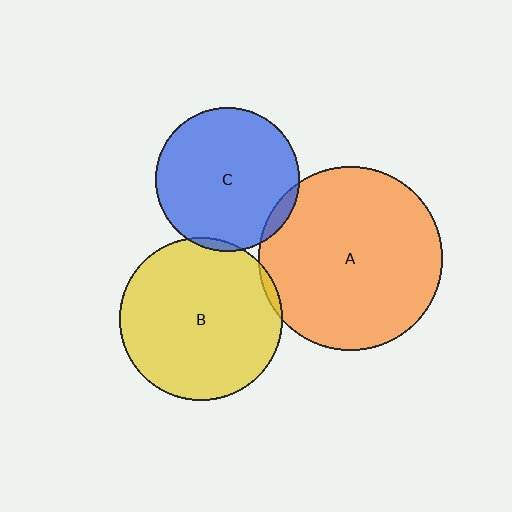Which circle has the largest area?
Circle A (orange).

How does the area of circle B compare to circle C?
Approximately 1.3 times.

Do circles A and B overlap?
Yes.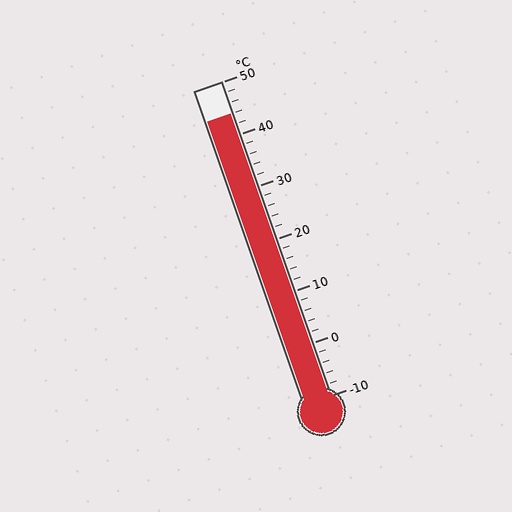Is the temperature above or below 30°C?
The temperature is above 30°C.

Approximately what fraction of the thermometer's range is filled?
The thermometer is filled to approximately 90% of its range.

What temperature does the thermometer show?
The thermometer shows approximately 44°C.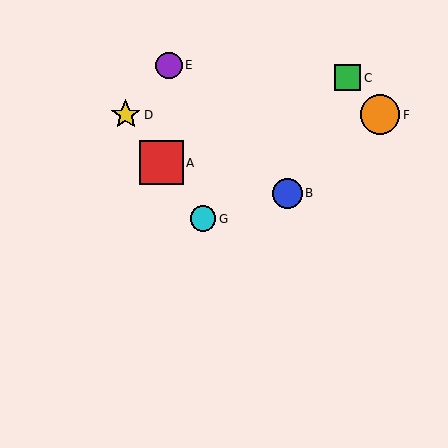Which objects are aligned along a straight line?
Objects A, D, G are aligned along a straight line.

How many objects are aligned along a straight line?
3 objects (A, D, G) are aligned along a straight line.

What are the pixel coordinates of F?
Object F is at (380, 115).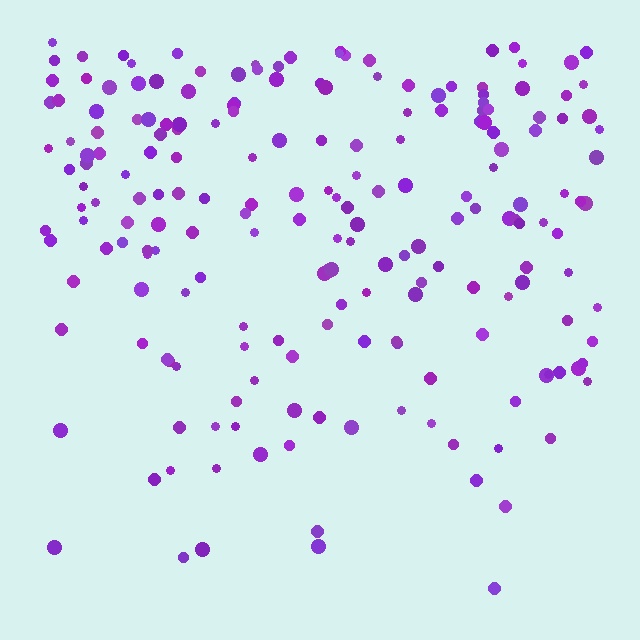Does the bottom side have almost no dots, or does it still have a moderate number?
Still a moderate number, just noticeably fewer than the top.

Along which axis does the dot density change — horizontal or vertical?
Vertical.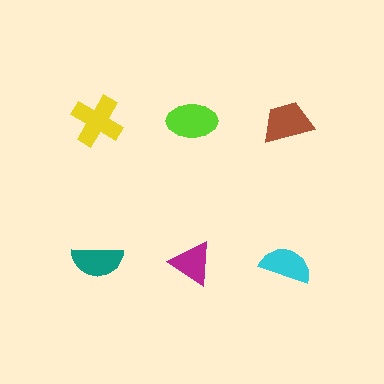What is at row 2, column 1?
A teal semicircle.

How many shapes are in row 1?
3 shapes.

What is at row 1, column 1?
A yellow cross.